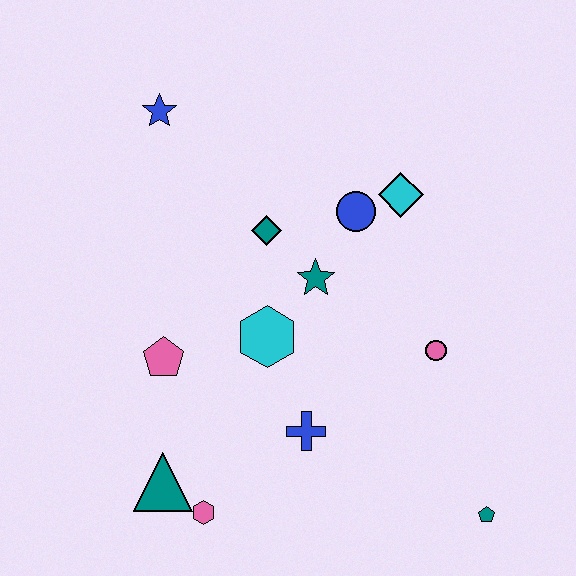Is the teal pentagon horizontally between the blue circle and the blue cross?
No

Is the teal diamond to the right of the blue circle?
No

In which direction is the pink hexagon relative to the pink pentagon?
The pink hexagon is below the pink pentagon.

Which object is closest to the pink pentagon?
The cyan hexagon is closest to the pink pentagon.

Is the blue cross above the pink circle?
No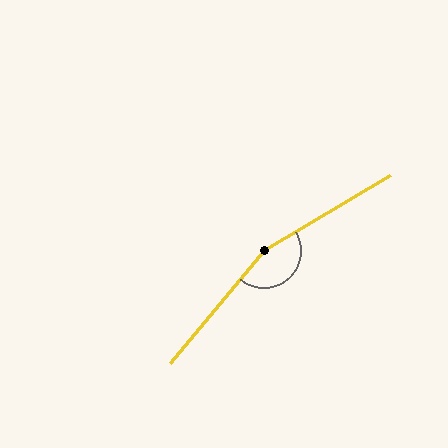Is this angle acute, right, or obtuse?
It is obtuse.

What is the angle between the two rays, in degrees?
Approximately 160 degrees.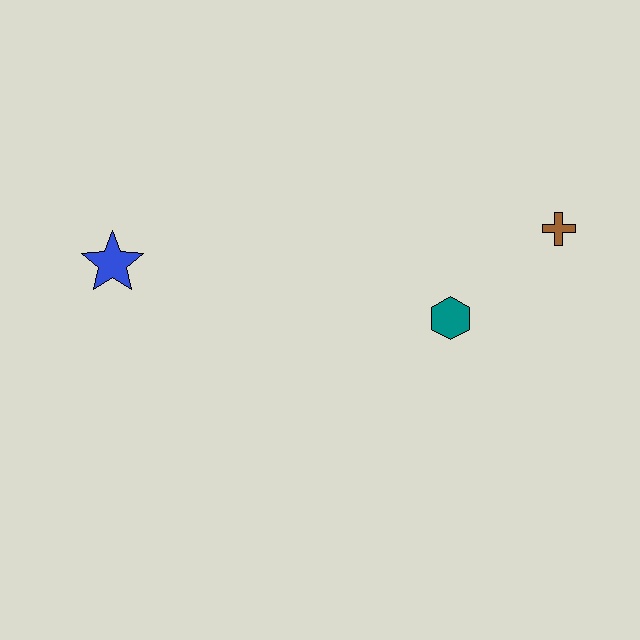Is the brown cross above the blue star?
Yes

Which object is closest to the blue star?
The teal hexagon is closest to the blue star.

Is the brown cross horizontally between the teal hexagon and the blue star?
No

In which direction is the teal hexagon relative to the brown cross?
The teal hexagon is to the left of the brown cross.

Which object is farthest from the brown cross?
The blue star is farthest from the brown cross.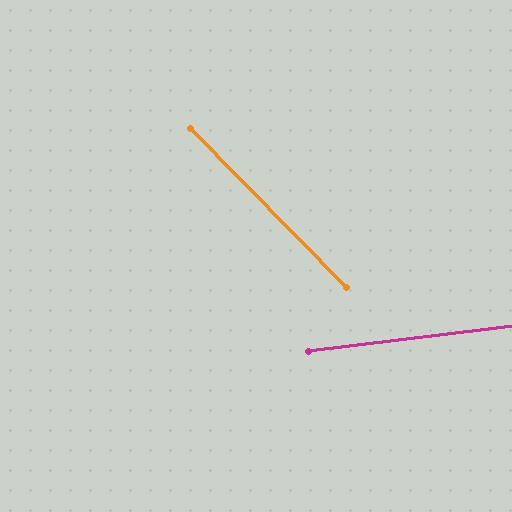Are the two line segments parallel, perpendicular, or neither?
Neither parallel nor perpendicular — they differ by about 52°.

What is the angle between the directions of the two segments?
Approximately 52 degrees.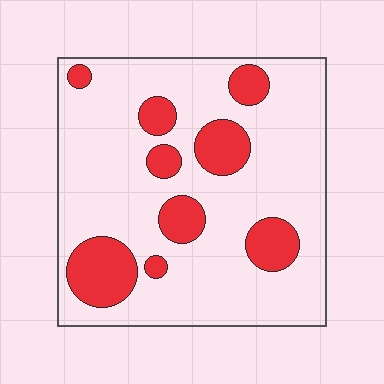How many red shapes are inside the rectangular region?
9.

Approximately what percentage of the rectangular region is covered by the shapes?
Approximately 20%.